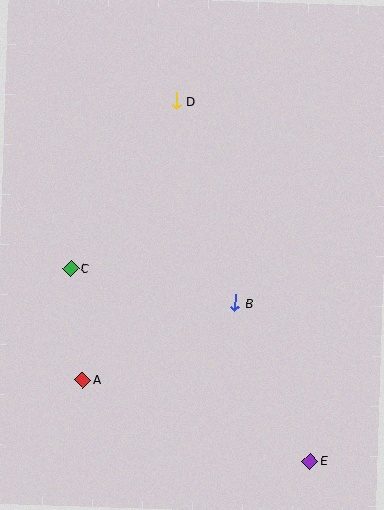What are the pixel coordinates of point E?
Point E is at (310, 461).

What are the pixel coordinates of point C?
Point C is at (71, 269).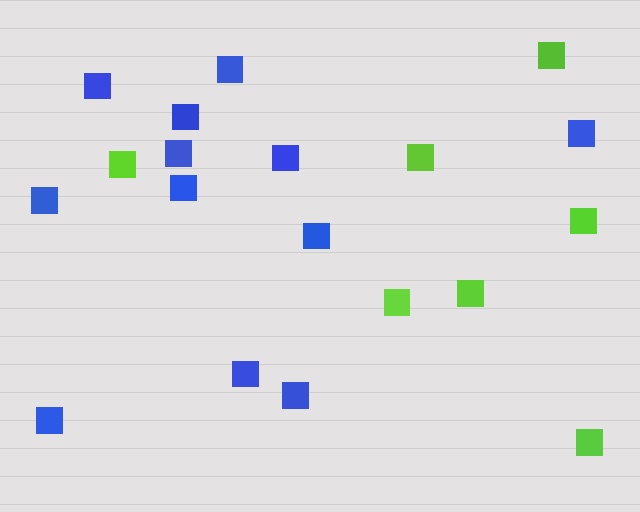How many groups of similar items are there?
There are 2 groups: one group of lime squares (7) and one group of blue squares (12).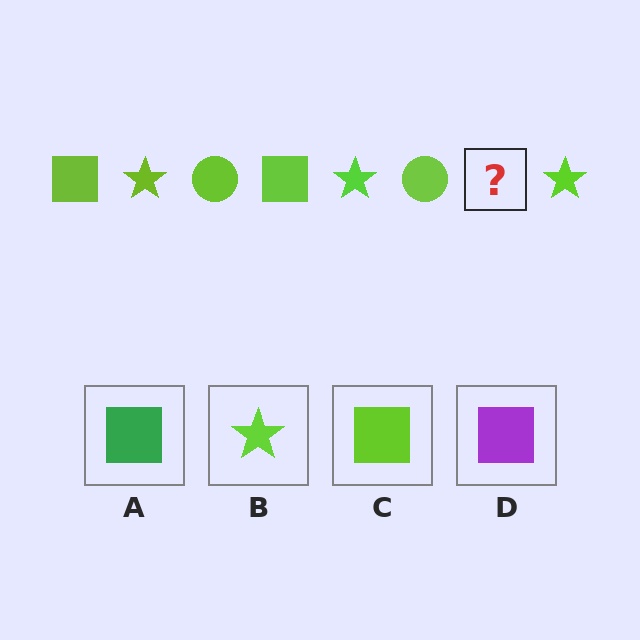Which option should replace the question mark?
Option C.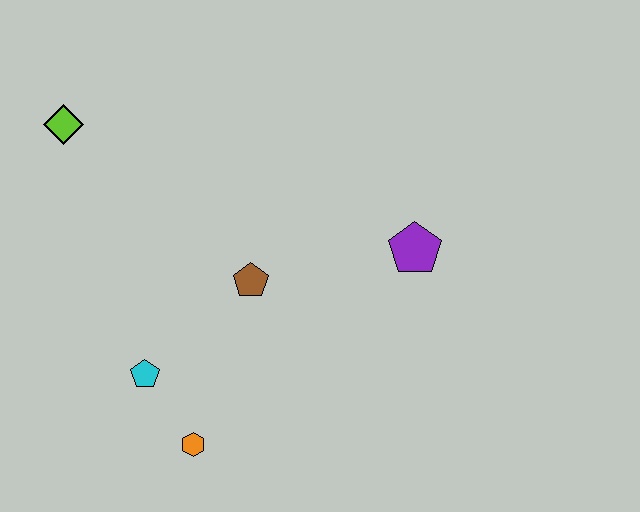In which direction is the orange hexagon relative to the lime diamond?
The orange hexagon is below the lime diamond.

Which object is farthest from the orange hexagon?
The lime diamond is farthest from the orange hexagon.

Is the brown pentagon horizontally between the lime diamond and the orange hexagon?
No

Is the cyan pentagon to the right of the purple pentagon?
No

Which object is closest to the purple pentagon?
The brown pentagon is closest to the purple pentagon.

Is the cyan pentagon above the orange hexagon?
Yes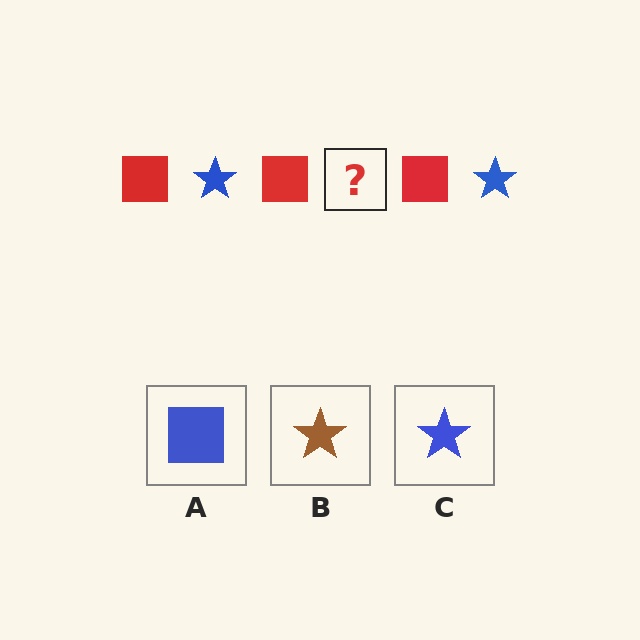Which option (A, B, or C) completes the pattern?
C.